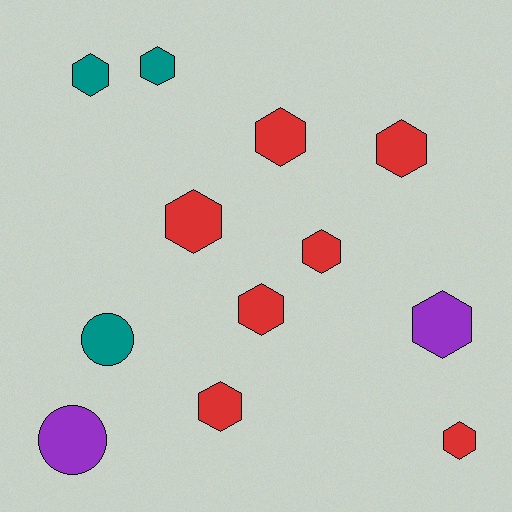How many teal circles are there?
There is 1 teal circle.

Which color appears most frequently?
Red, with 7 objects.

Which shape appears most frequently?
Hexagon, with 10 objects.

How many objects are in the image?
There are 12 objects.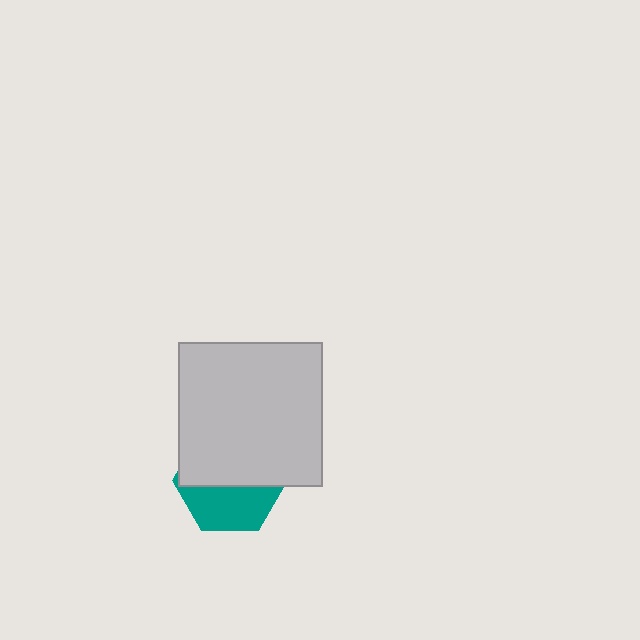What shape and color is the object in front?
The object in front is a light gray square.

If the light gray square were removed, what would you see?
You would see the complete teal hexagon.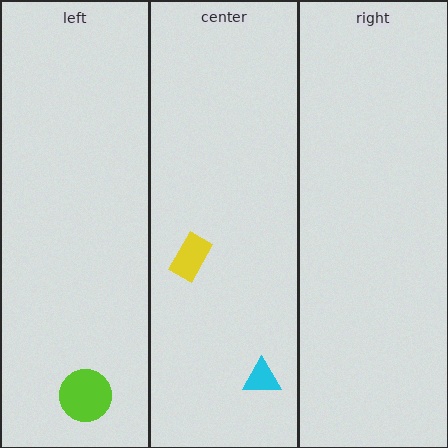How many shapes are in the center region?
2.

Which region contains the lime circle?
The left region.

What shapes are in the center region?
The cyan triangle, the yellow rectangle.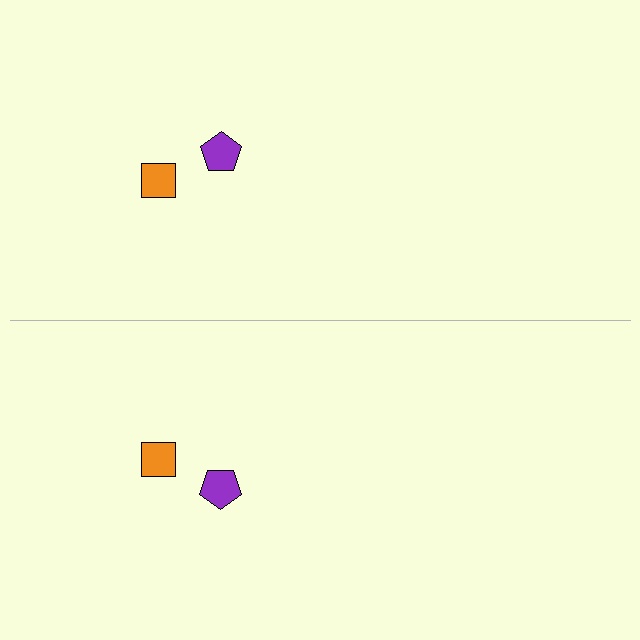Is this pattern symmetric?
Yes, this pattern has bilateral (reflection) symmetry.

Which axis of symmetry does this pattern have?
The pattern has a horizontal axis of symmetry running through the center of the image.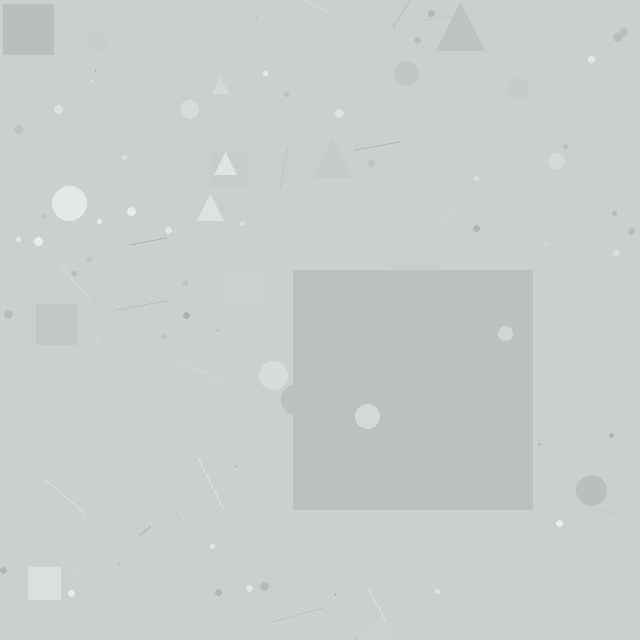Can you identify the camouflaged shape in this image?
The camouflaged shape is a square.